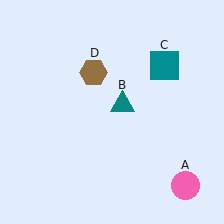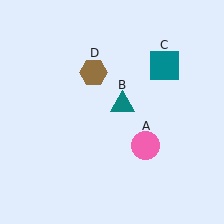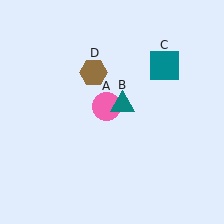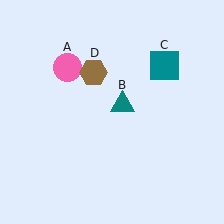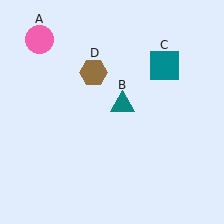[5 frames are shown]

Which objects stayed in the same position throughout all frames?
Teal triangle (object B) and teal square (object C) and brown hexagon (object D) remained stationary.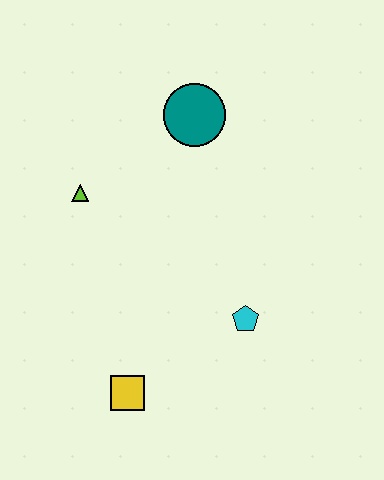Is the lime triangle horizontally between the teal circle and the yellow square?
No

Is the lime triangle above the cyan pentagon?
Yes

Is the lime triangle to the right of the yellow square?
No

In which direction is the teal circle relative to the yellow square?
The teal circle is above the yellow square.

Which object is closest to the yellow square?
The cyan pentagon is closest to the yellow square.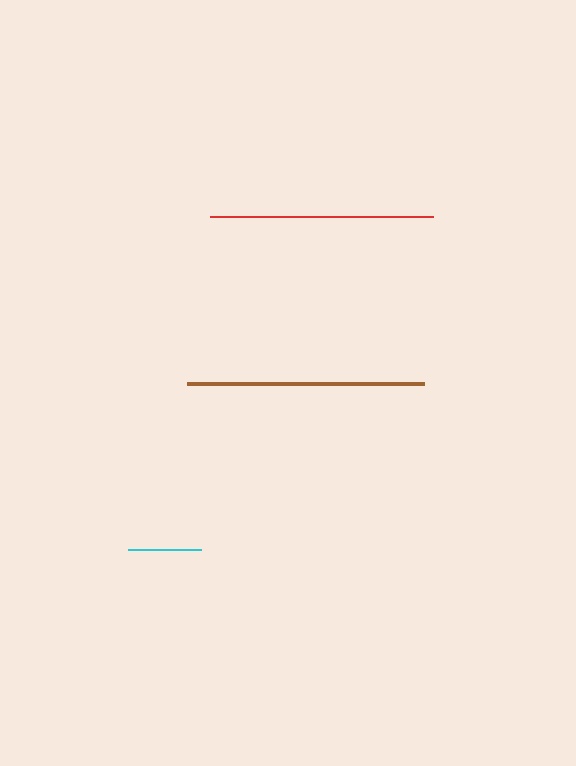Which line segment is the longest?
The brown line is the longest at approximately 237 pixels.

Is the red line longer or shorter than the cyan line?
The red line is longer than the cyan line.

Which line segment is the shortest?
The cyan line is the shortest at approximately 73 pixels.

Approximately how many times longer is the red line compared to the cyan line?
The red line is approximately 3.1 times the length of the cyan line.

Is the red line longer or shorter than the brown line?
The brown line is longer than the red line.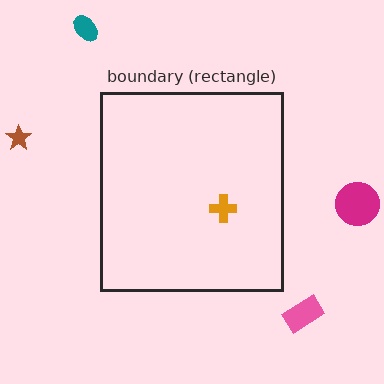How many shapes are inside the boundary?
1 inside, 4 outside.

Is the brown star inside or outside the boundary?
Outside.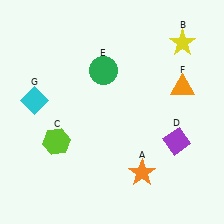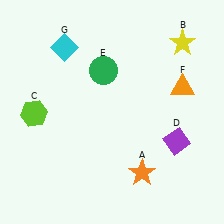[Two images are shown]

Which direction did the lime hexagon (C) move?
The lime hexagon (C) moved up.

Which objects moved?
The objects that moved are: the lime hexagon (C), the cyan diamond (G).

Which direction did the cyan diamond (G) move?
The cyan diamond (G) moved up.